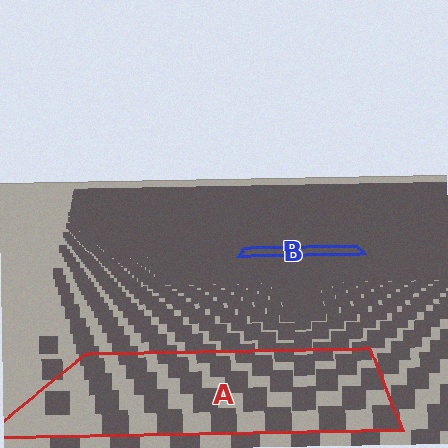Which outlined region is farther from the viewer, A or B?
Region B is farther from the viewer — the texture elements inside it appear smaller and more densely packed.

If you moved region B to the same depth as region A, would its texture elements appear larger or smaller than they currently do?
They would appear larger. At a closer depth, the same texture elements are projected at a bigger on-screen size.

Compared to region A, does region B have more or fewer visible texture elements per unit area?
Region B has more texture elements per unit area — they are packed more densely because it is farther away.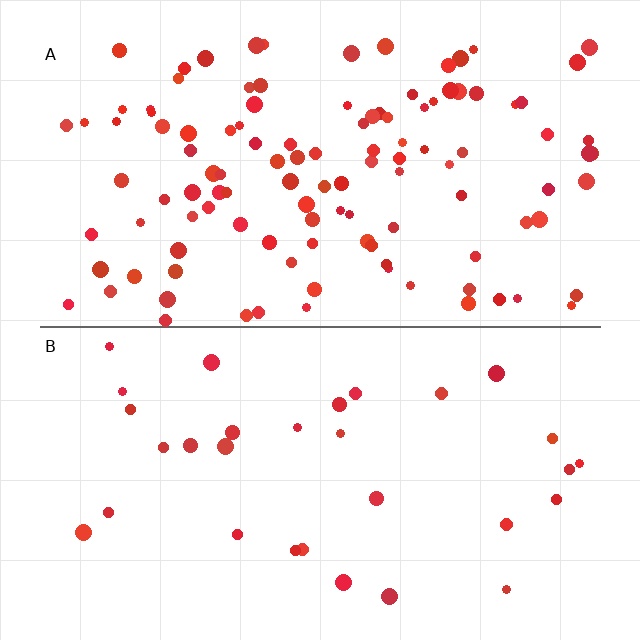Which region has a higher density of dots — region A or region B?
A (the top).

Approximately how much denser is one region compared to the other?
Approximately 3.7× — region A over region B.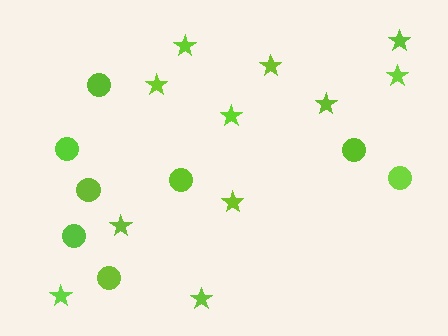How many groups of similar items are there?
There are 2 groups: one group of stars (11) and one group of circles (8).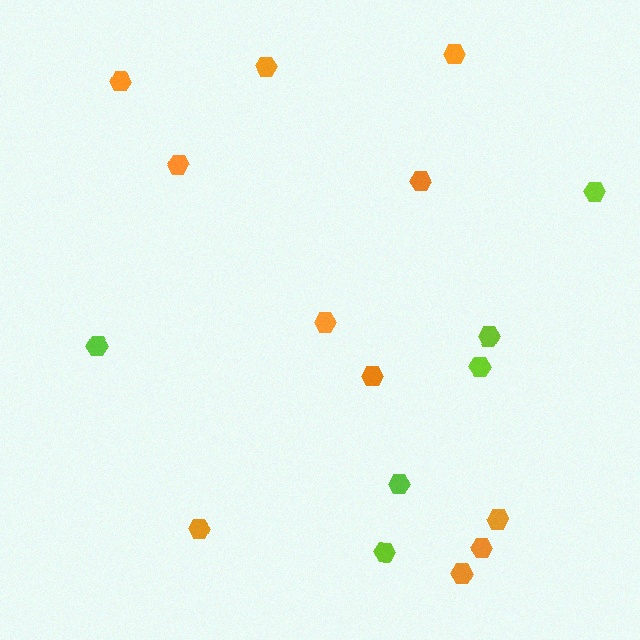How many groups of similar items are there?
There are 2 groups: one group of lime hexagons (6) and one group of orange hexagons (11).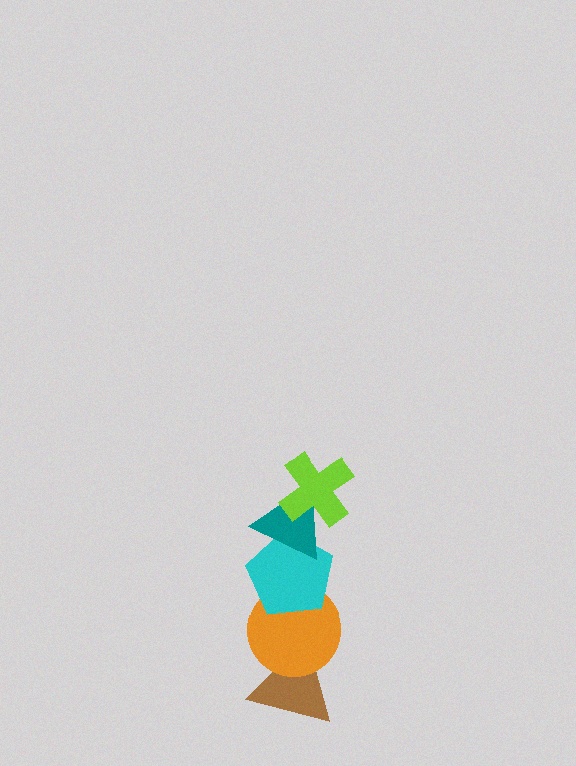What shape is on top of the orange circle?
The cyan pentagon is on top of the orange circle.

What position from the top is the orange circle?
The orange circle is 4th from the top.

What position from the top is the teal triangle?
The teal triangle is 2nd from the top.